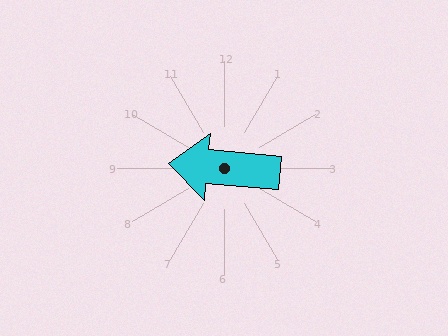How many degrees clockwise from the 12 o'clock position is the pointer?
Approximately 275 degrees.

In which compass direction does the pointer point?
West.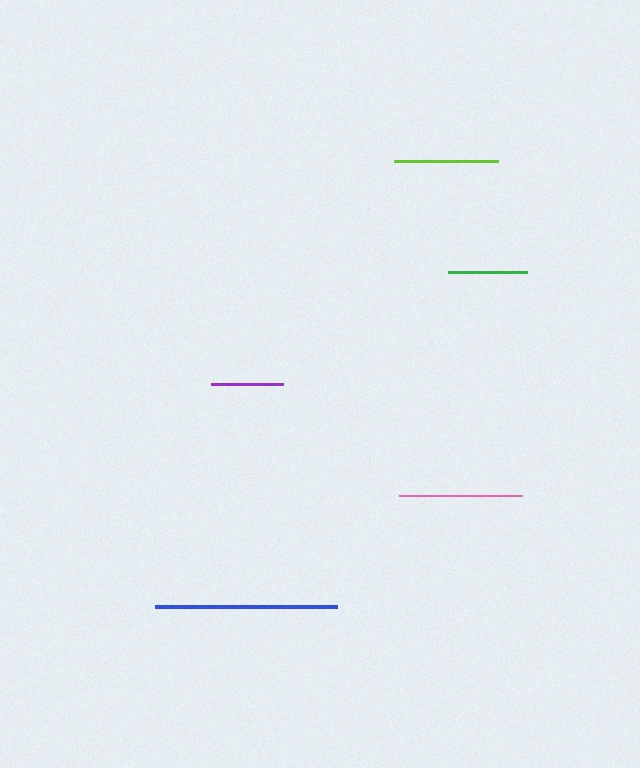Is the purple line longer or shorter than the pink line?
The pink line is longer than the purple line.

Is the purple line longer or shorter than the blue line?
The blue line is longer than the purple line.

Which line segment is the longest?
The blue line is the longest at approximately 182 pixels.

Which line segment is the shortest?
The purple line is the shortest at approximately 72 pixels.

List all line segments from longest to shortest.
From longest to shortest: blue, pink, lime, green, purple.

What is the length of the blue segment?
The blue segment is approximately 182 pixels long.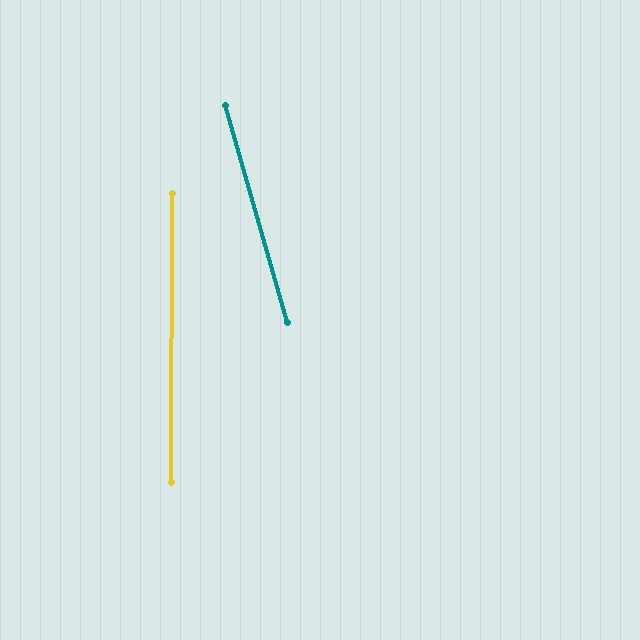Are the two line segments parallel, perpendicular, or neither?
Neither parallel nor perpendicular — they differ by about 16°.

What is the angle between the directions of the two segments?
Approximately 16 degrees.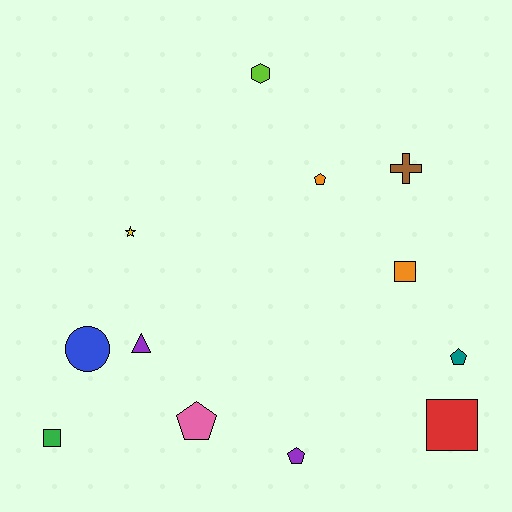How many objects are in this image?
There are 12 objects.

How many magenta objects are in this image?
There are no magenta objects.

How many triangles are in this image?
There is 1 triangle.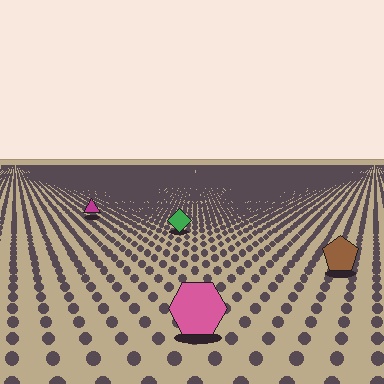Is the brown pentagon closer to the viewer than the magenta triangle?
Yes. The brown pentagon is closer — you can tell from the texture gradient: the ground texture is coarser near it.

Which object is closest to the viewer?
The pink hexagon is closest. The texture marks near it are larger and more spread out.